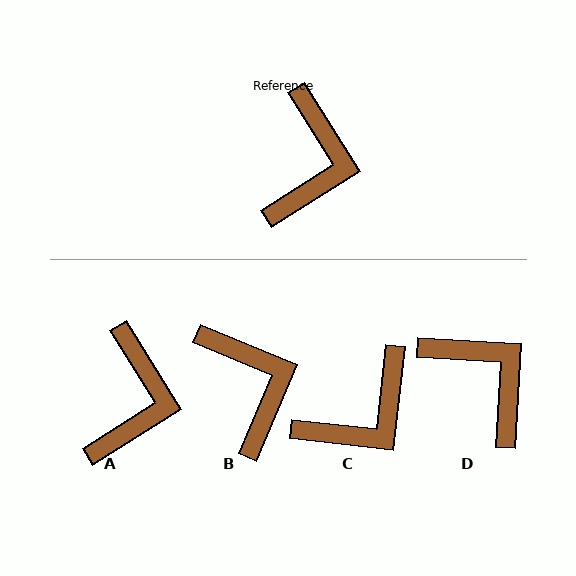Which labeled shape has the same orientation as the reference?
A.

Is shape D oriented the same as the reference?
No, it is off by about 54 degrees.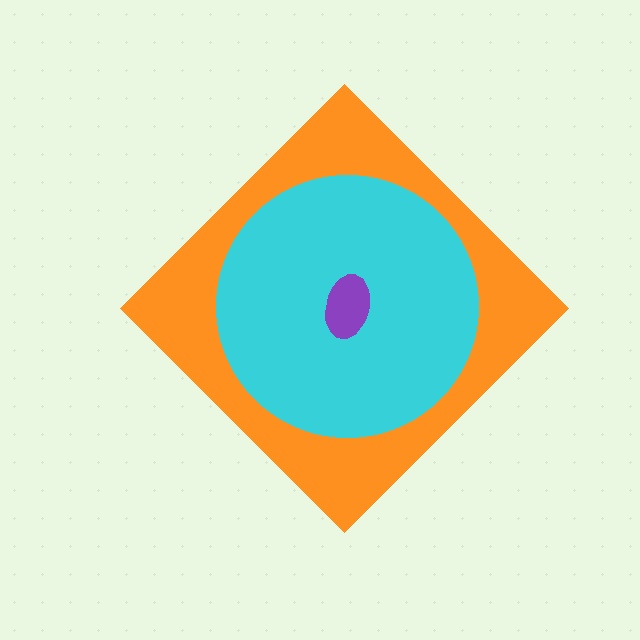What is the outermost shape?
The orange diamond.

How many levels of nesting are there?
3.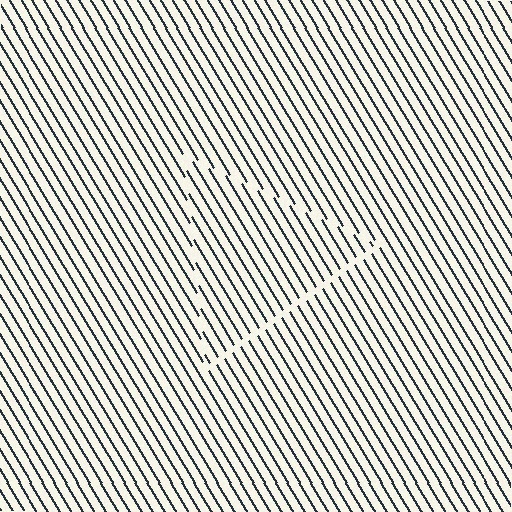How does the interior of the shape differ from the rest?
The interior of the shape contains the same grating, shifted by half a period — the contour is defined by the phase discontinuity where line-ends from the inner and outer gratings abut.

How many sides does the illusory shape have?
3 sides — the line-ends trace a triangle.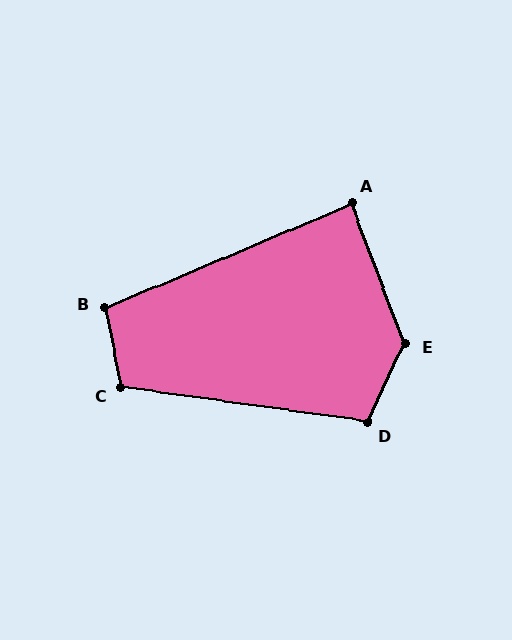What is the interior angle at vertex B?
Approximately 102 degrees (obtuse).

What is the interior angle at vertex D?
Approximately 108 degrees (obtuse).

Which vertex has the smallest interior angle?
A, at approximately 88 degrees.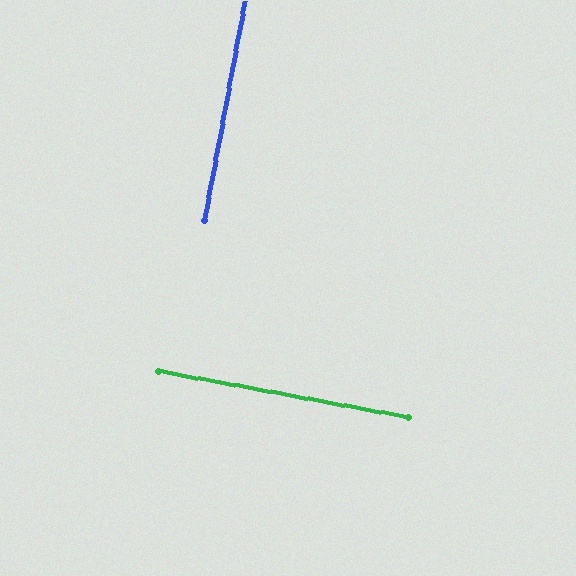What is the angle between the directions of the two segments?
Approximately 90 degrees.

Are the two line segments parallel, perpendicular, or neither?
Perpendicular — they meet at approximately 90°.